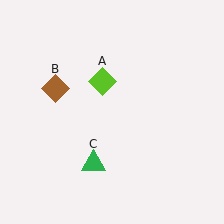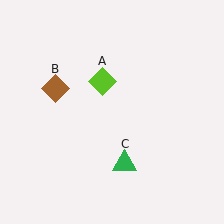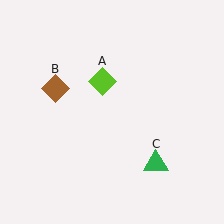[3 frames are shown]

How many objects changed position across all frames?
1 object changed position: green triangle (object C).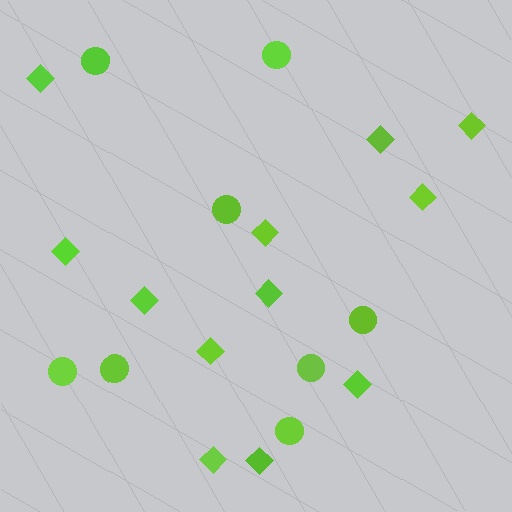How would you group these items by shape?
There are 2 groups: one group of diamonds (12) and one group of circles (8).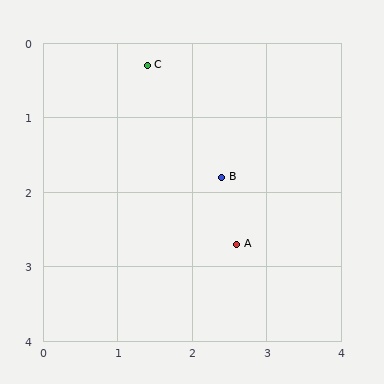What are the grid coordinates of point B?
Point B is at approximately (2.4, 1.8).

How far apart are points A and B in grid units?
Points A and B are about 0.9 grid units apart.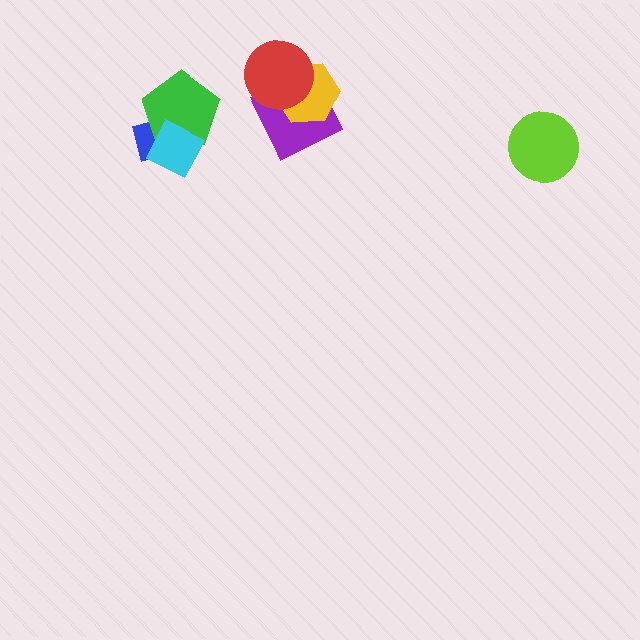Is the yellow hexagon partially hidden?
Yes, it is partially covered by another shape.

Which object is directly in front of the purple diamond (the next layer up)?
The yellow hexagon is directly in front of the purple diamond.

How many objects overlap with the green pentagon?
2 objects overlap with the green pentagon.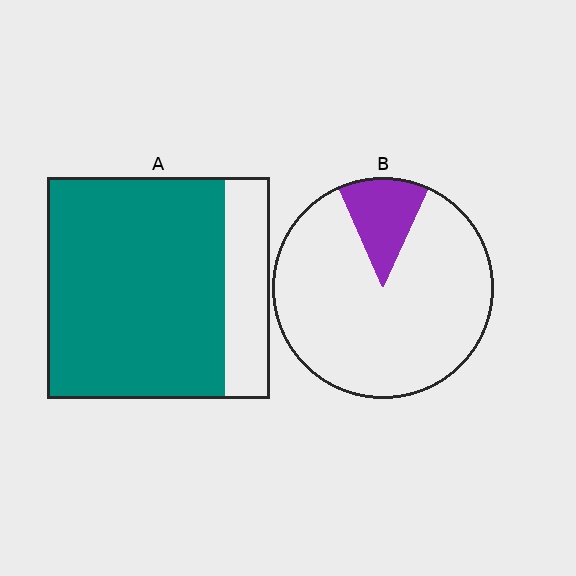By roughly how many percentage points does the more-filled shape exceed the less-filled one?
By roughly 65 percentage points (A over B).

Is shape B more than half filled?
No.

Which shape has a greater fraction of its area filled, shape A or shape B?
Shape A.